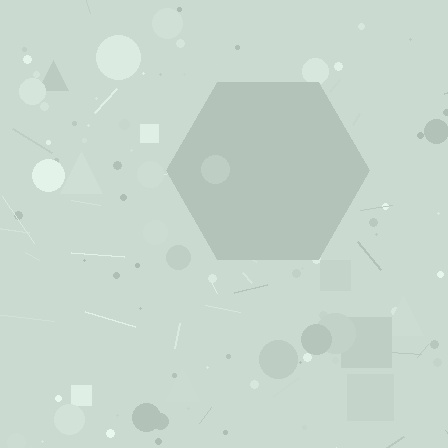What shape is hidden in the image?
A hexagon is hidden in the image.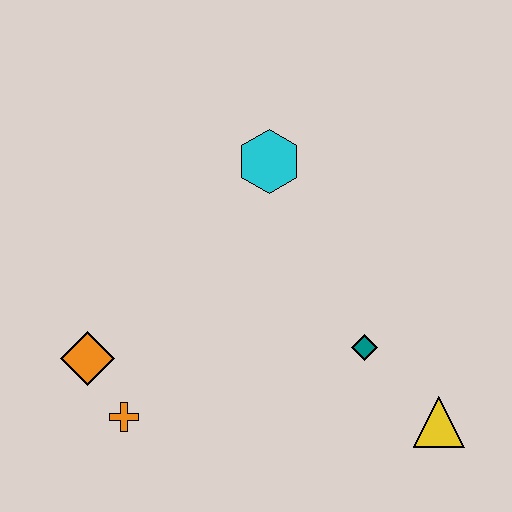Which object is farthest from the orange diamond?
The yellow triangle is farthest from the orange diamond.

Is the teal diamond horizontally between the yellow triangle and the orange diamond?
Yes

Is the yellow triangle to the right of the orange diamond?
Yes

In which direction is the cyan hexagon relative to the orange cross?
The cyan hexagon is above the orange cross.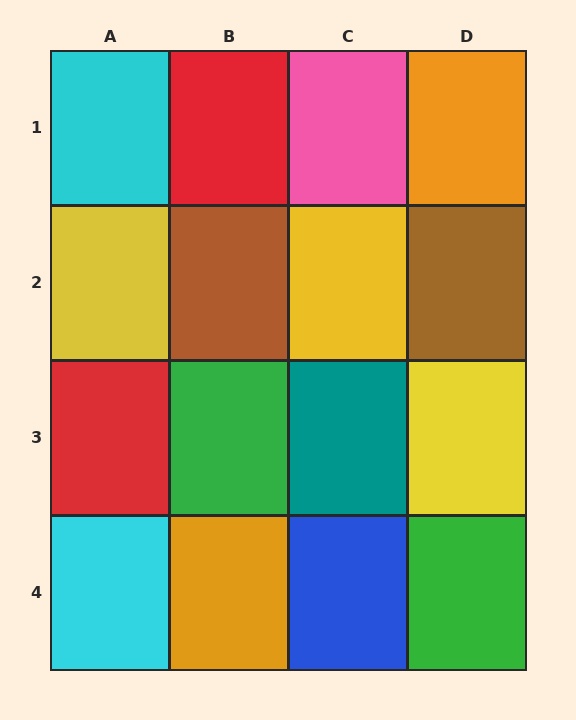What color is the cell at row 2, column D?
Brown.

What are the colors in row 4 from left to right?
Cyan, orange, blue, green.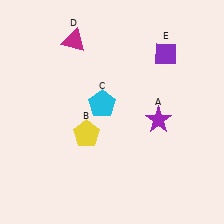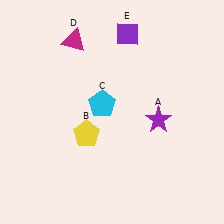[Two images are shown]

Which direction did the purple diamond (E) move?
The purple diamond (E) moved left.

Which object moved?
The purple diamond (E) moved left.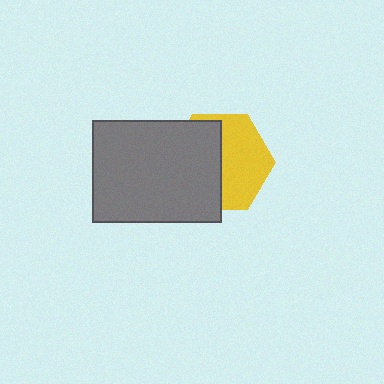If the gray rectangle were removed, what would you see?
You would see the complete yellow hexagon.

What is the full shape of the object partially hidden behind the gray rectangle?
The partially hidden object is a yellow hexagon.